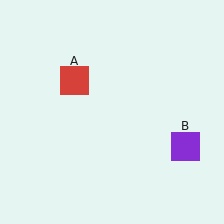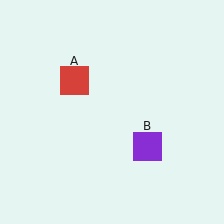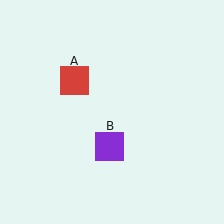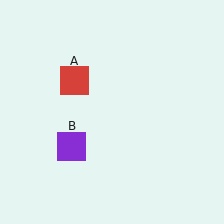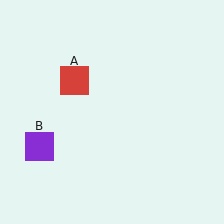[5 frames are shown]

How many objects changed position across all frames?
1 object changed position: purple square (object B).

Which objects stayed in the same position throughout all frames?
Red square (object A) remained stationary.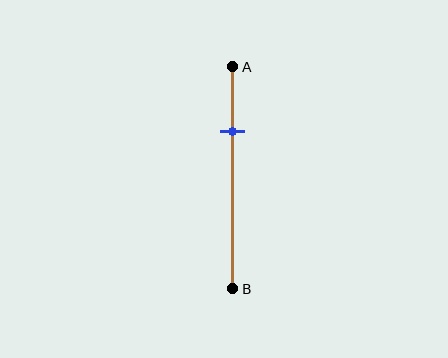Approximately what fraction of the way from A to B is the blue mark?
The blue mark is approximately 30% of the way from A to B.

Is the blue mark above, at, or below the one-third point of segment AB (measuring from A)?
The blue mark is above the one-third point of segment AB.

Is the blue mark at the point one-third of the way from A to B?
No, the mark is at about 30% from A, not at the 33% one-third point.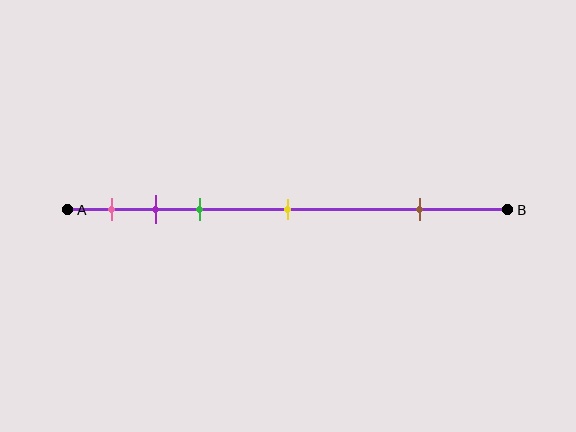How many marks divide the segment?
There are 5 marks dividing the segment.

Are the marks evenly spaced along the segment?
No, the marks are not evenly spaced.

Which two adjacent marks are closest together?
The purple and green marks are the closest adjacent pair.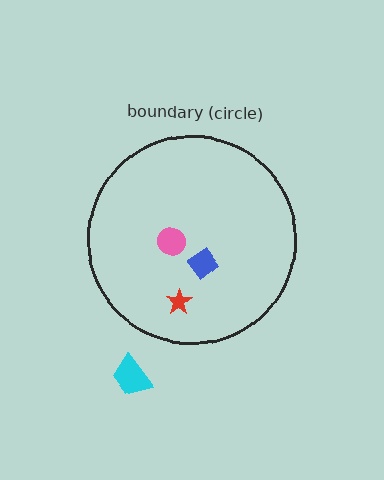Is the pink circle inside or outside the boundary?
Inside.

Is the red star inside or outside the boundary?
Inside.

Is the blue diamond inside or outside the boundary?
Inside.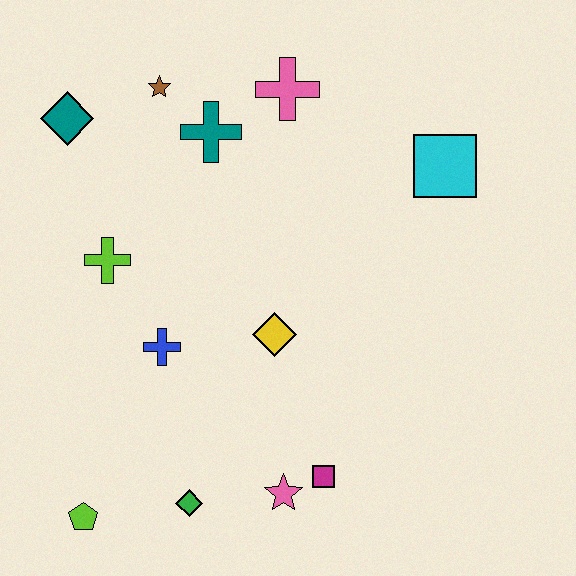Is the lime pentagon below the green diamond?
Yes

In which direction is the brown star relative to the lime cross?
The brown star is above the lime cross.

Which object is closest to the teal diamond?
The brown star is closest to the teal diamond.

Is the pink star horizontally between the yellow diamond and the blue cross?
No